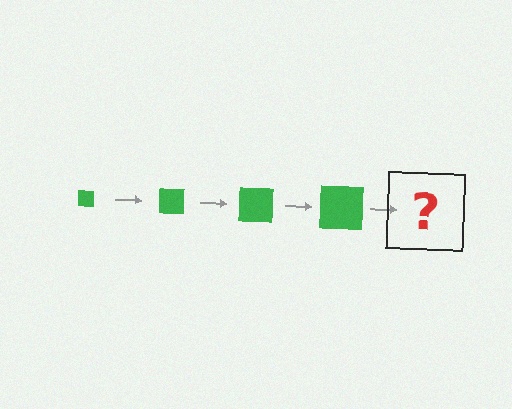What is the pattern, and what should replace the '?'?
The pattern is that the square gets progressively larger each step. The '?' should be a green square, larger than the previous one.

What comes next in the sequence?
The next element should be a green square, larger than the previous one.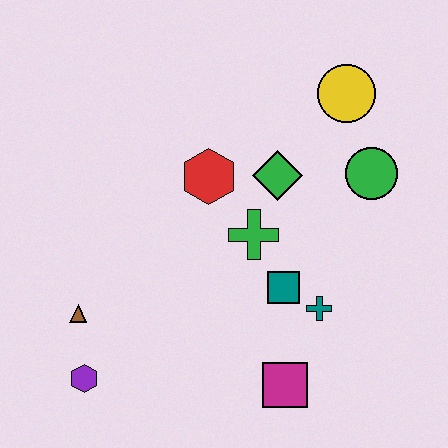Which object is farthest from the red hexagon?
The purple hexagon is farthest from the red hexagon.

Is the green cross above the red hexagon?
No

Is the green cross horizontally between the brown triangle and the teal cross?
Yes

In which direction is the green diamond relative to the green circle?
The green diamond is to the left of the green circle.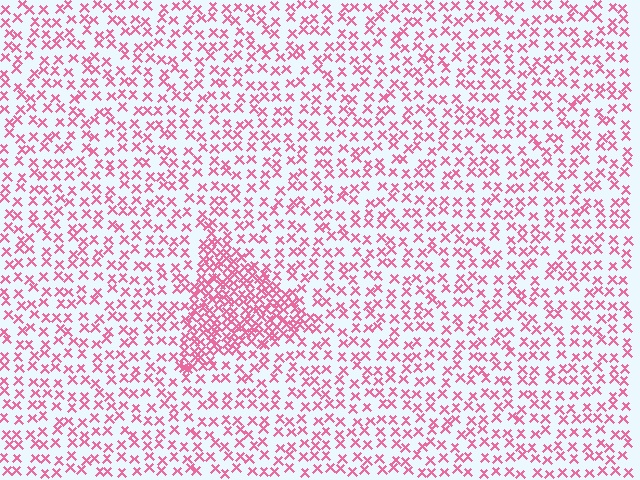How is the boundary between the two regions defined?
The boundary is defined by a change in element density (approximately 2.4x ratio). All elements are the same color, size, and shape.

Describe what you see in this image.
The image contains small pink elements arranged at two different densities. A triangle-shaped region is visible where the elements are more densely packed than the surrounding area.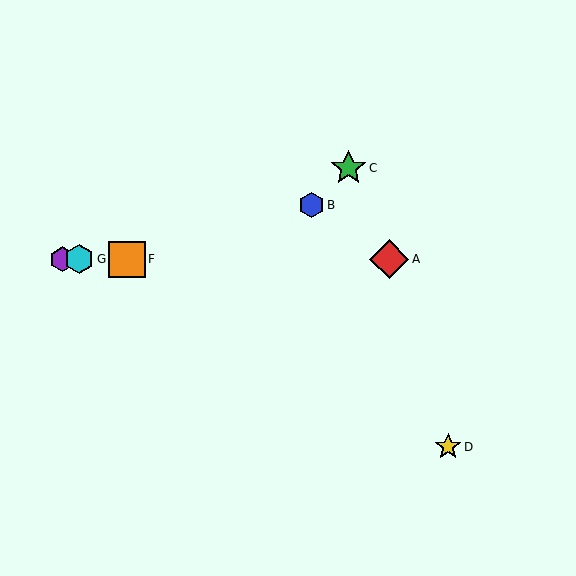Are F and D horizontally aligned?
No, F is at y≈259 and D is at y≈447.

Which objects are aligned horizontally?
Objects A, E, F, G are aligned horizontally.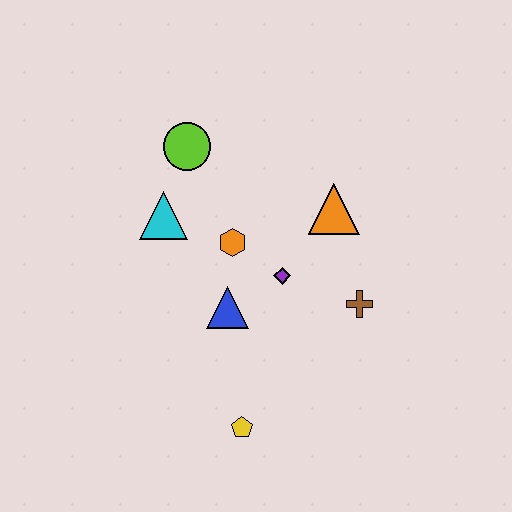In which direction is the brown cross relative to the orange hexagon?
The brown cross is to the right of the orange hexagon.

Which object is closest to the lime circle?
The cyan triangle is closest to the lime circle.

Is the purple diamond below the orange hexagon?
Yes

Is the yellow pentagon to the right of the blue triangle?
Yes